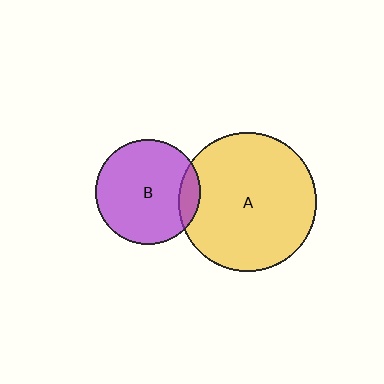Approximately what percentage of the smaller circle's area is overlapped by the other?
Approximately 10%.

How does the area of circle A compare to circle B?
Approximately 1.7 times.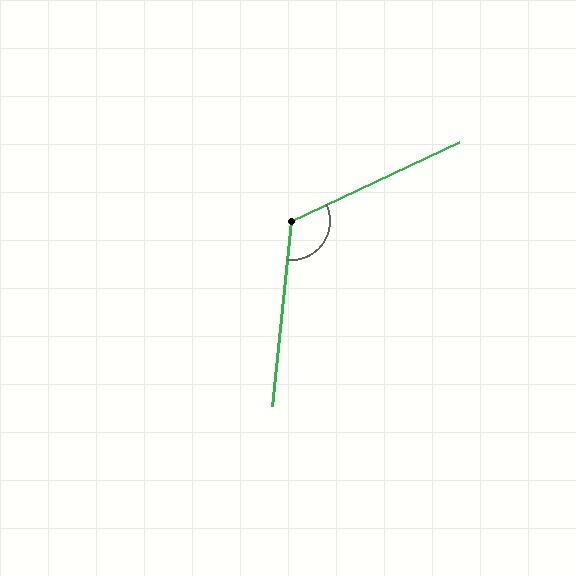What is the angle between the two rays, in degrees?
Approximately 121 degrees.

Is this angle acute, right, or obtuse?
It is obtuse.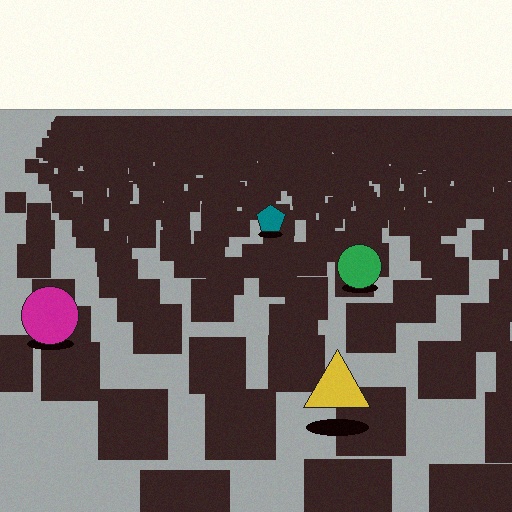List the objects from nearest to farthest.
From nearest to farthest: the yellow triangle, the magenta circle, the green circle, the teal pentagon.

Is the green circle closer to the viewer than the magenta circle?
No. The magenta circle is closer — you can tell from the texture gradient: the ground texture is coarser near it.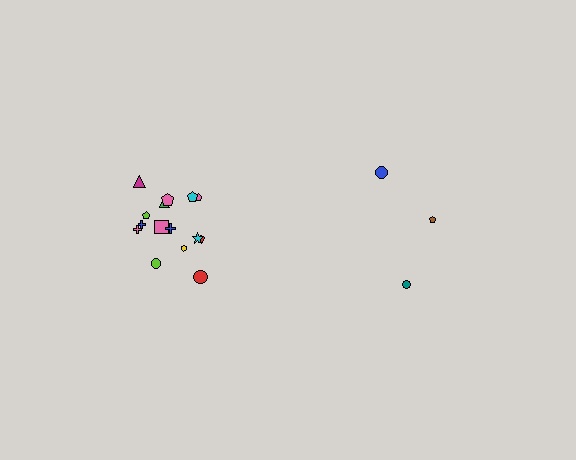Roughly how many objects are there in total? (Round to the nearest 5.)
Roughly 20 objects in total.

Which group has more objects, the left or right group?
The left group.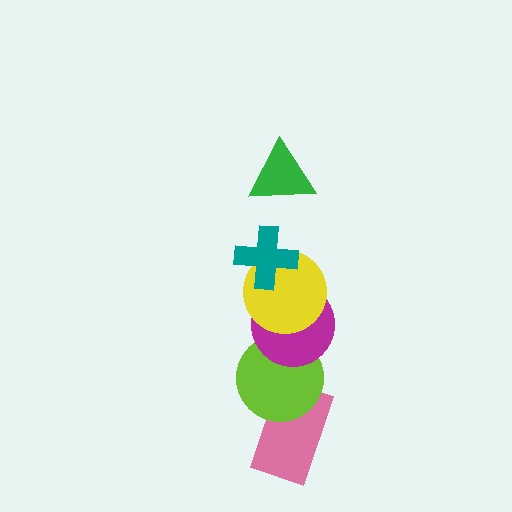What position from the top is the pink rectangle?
The pink rectangle is 6th from the top.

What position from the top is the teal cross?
The teal cross is 2nd from the top.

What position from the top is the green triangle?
The green triangle is 1st from the top.